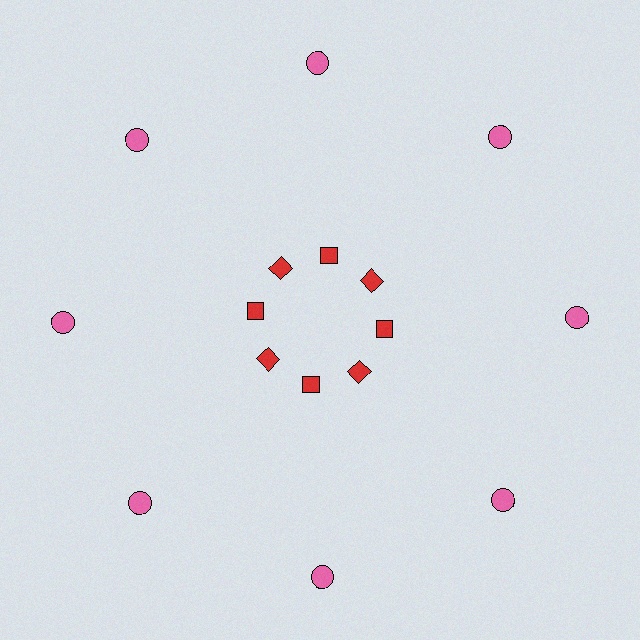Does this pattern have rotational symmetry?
Yes, this pattern has 8-fold rotational symmetry. It looks the same after rotating 45 degrees around the center.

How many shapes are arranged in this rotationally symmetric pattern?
There are 16 shapes, arranged in 8 groups of 2.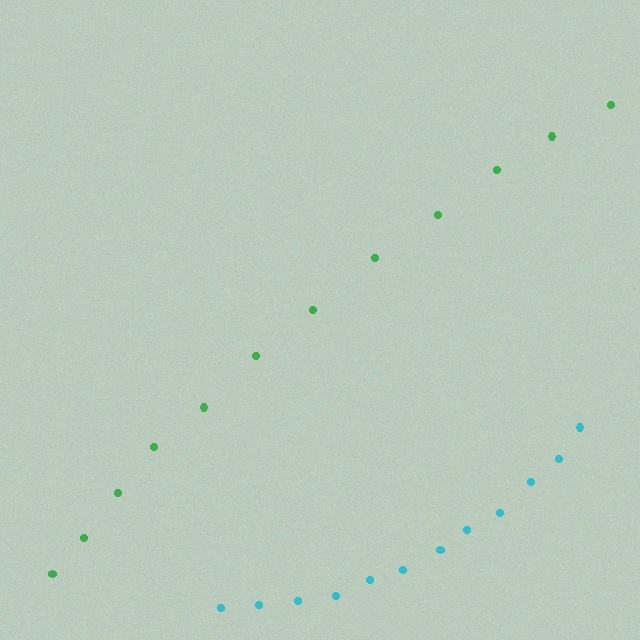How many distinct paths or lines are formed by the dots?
There are 2 distinct paths.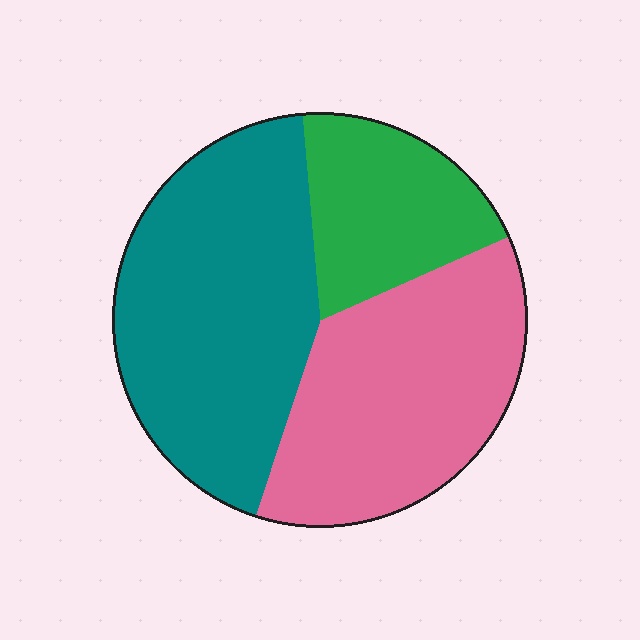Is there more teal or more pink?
Teal.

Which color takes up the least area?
Green, at roughly 20%.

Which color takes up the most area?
Teal, at roughly 45%.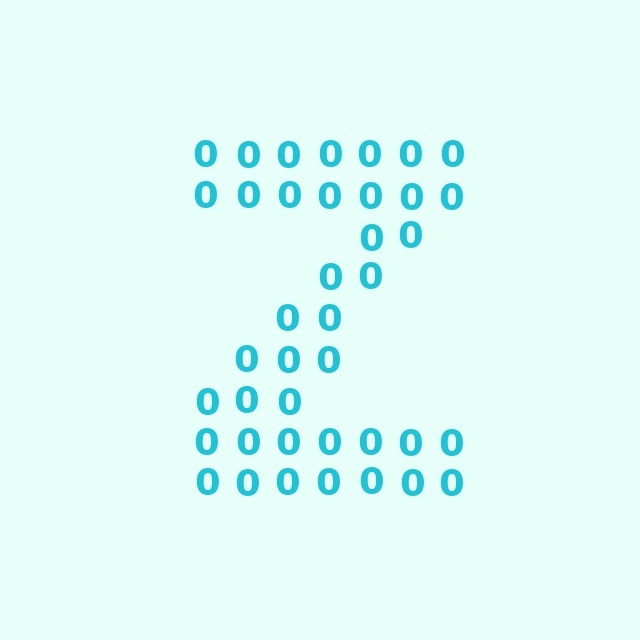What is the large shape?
The large shape is the letter Z.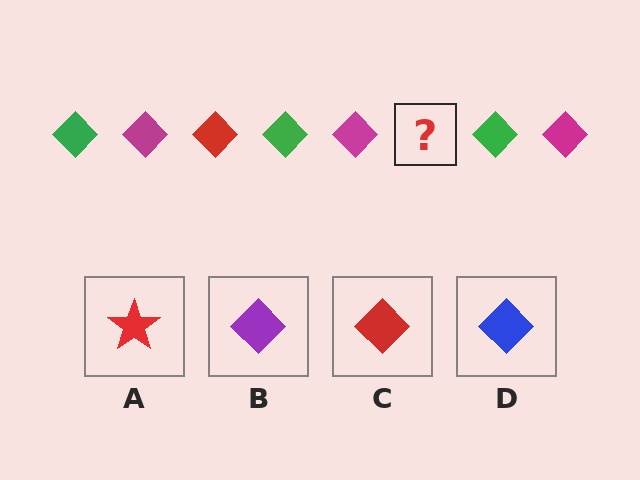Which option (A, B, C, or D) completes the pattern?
C.